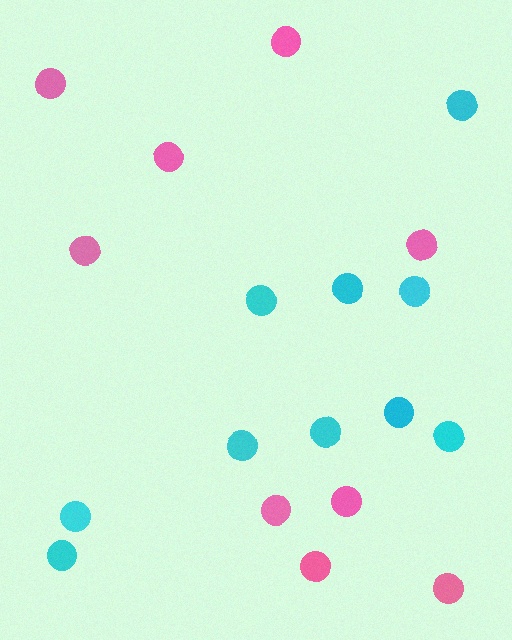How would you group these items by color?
There are 2 groups: one group of cyan circles (10) and one group of pink circles (9).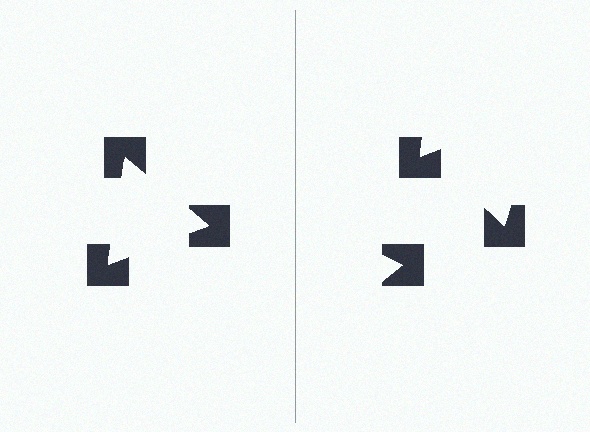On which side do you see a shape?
An illusory triangle appears on the left side. On the right side the wedge cuts are rotated, so no coherent shape forms.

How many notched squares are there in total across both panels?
6 — 3 on each side.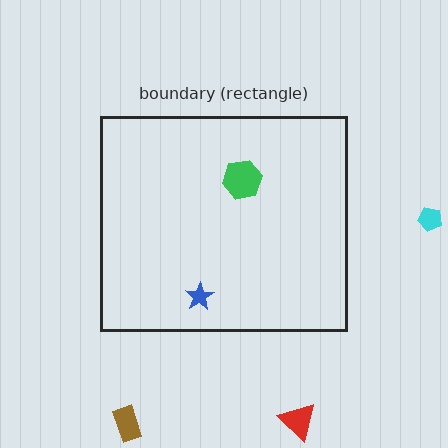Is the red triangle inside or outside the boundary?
Outside.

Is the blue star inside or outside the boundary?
Inside.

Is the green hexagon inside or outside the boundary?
Inside.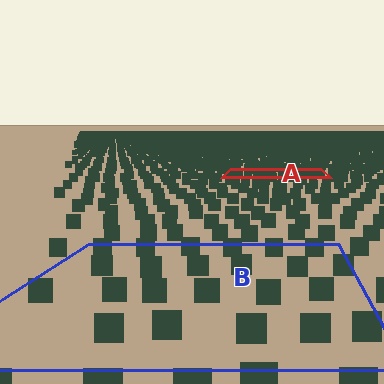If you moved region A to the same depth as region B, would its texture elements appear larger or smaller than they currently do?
They would appear larger. At a closer depth, the same texture elements are projected at a bigger on-screen size.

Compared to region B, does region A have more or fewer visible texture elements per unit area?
Region A has more texture elements per unit area — they are packed more densely because it is farther away.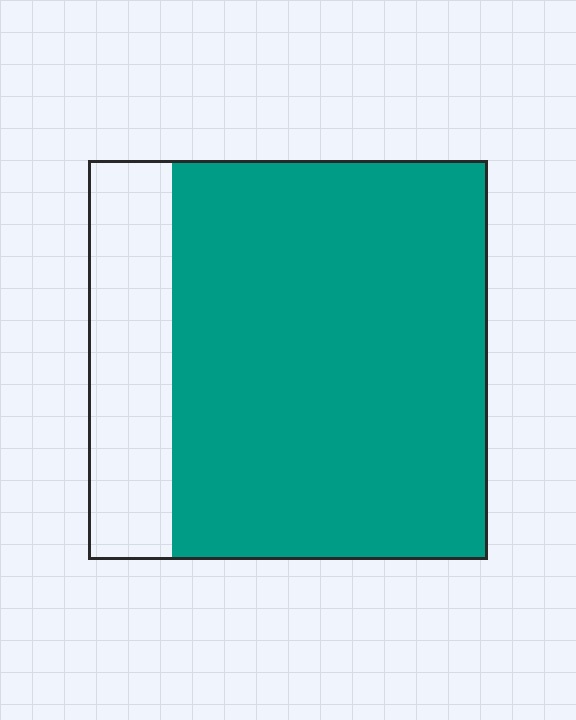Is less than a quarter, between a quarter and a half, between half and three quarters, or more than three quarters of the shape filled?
More than three quarters.